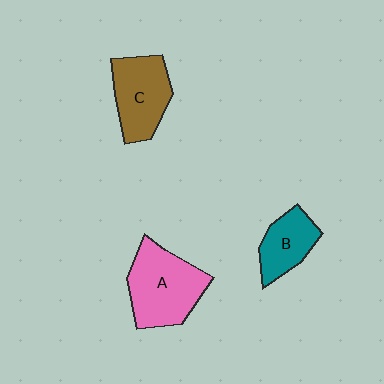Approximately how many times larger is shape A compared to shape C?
Approximately 1.2 times.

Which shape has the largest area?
Shape A (pink).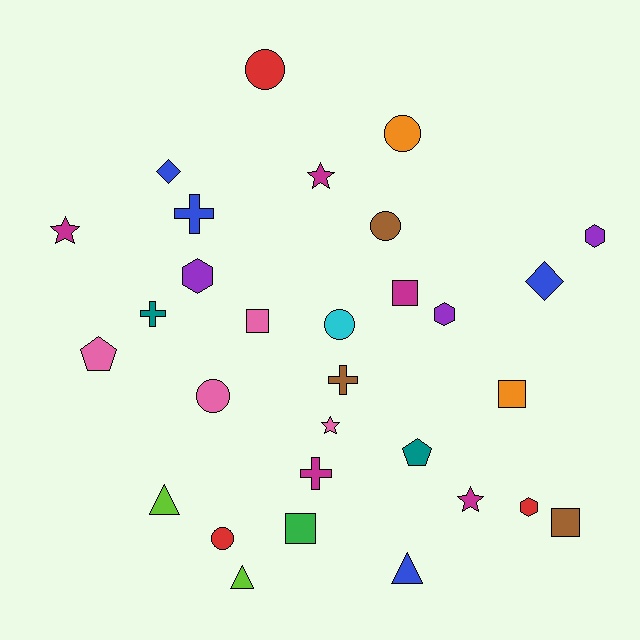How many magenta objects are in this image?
There are 5 magenta objects.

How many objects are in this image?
There are 30 objects.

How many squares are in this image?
There are 5 squares.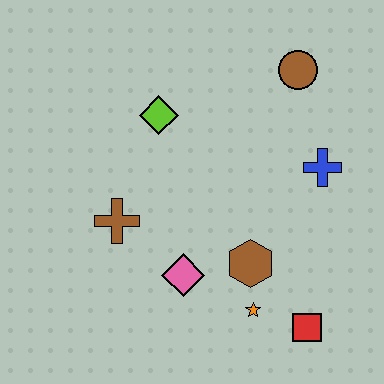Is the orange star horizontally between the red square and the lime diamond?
Yes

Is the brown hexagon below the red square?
No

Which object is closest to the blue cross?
The brown circle is closest to the blue cross.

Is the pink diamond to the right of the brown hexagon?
No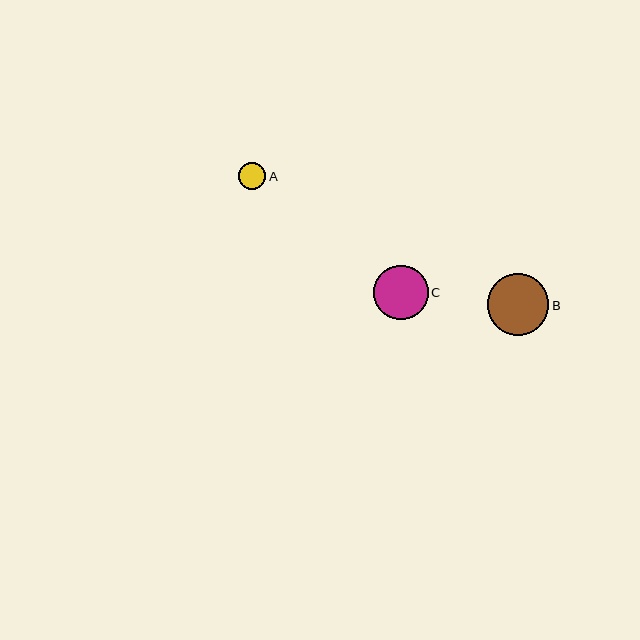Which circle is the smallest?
Circle A is the smallest with a size of approximately 27 pixels.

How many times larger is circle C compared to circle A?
Circle C is approximately 2.0 times the size of circle A.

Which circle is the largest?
Circle B is the largest with a size of approximately 61 pixels.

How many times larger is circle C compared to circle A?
Circle C is approximately 2.0 times the size of circle A.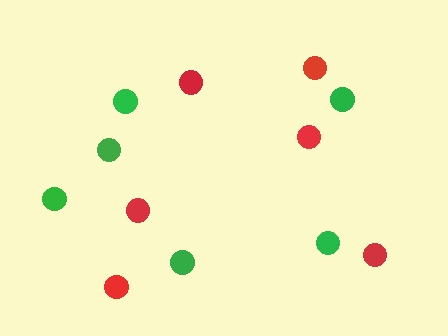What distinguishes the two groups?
There are 2 groups: one group of red circles (6) and one group of green circles (6).